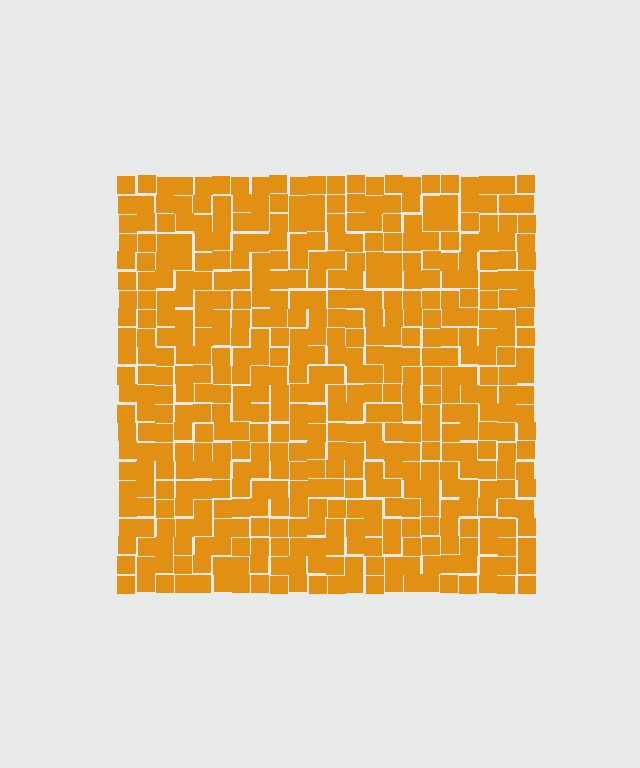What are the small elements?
The small elements are squares.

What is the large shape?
The large shape is a square.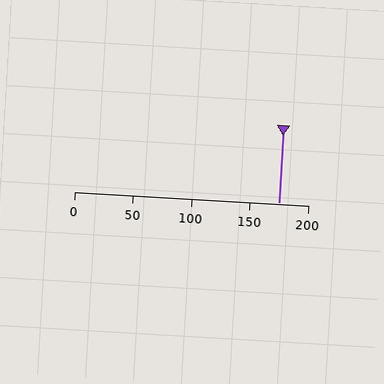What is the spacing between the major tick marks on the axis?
The major ticks are spaced 50 apart.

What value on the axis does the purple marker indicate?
The marker indicates approximately 175.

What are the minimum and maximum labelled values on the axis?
The axis runs from 0 to 200.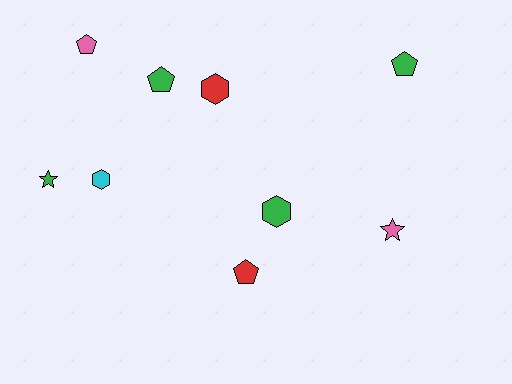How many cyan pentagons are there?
There are no cyan pentagons.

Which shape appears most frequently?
Pentagon, with 4 objects.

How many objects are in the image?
There are 9 objects.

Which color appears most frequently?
Green, with 4 objects.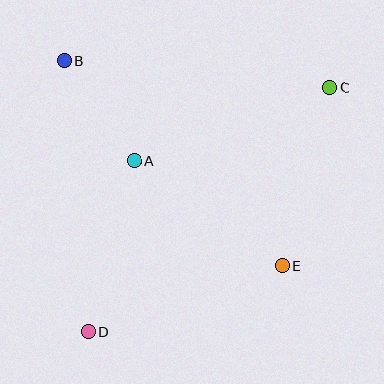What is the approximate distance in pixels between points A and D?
The distance between A and D is approximately 177 pixels.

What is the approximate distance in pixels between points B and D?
The distance between B and D is approximately 272 pixels.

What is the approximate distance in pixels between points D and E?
The distance between D and E is approximately 205 pixels.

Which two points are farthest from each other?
Points C and D are farthest from each other.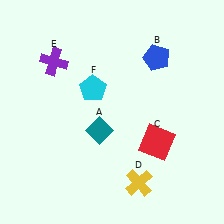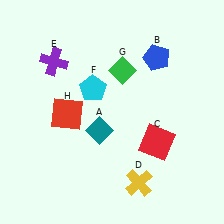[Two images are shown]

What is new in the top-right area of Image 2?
A green diamond (G) was added in the top-right area of Image 2.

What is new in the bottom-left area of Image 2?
A red square (H) was added in the bottom-left area of Image 2.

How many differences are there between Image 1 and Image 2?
There are 2 differences between the two images.